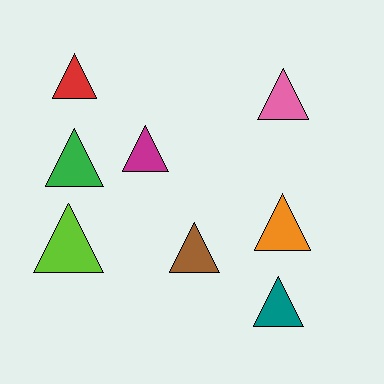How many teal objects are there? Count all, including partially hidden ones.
There is 1 teal object.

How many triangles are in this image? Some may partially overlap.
There are 8 triangles.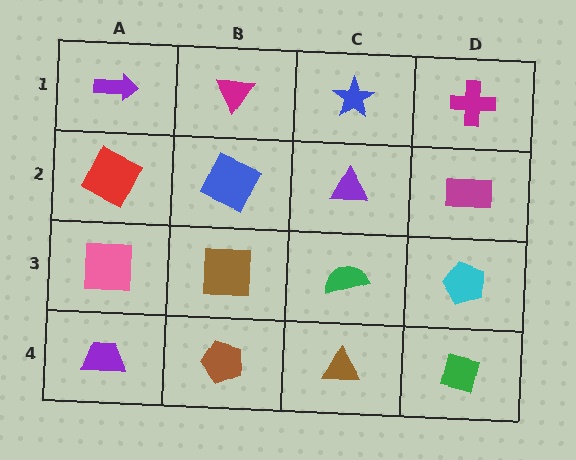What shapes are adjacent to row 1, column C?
A purple triangle (row 2, column C), a magenta triangle (row 1, column B), a magenta cross (row 1, column D).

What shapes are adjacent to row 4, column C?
A green semicircle (row 3, column C), a brown pentagon (row 4, column B), a green square (row 4, column D).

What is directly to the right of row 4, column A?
A brown pentagon.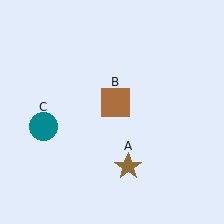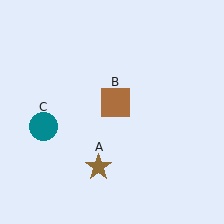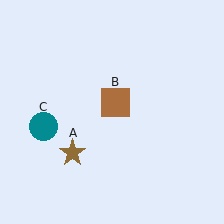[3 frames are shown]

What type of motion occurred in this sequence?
The brown star (object A) rotated clockwise around the center of the scene.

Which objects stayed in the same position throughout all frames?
Brown square (object B) and teal circle (object C) remained stationary.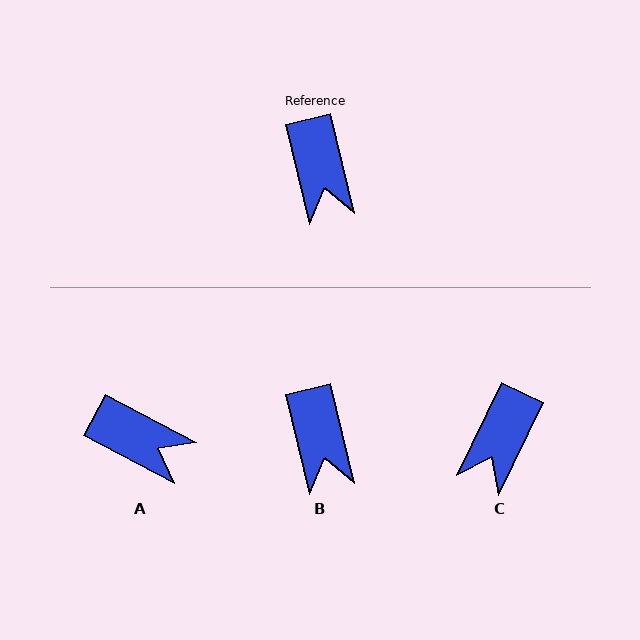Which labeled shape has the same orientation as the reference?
B.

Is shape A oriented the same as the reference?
No, it is off by about 49 degrees.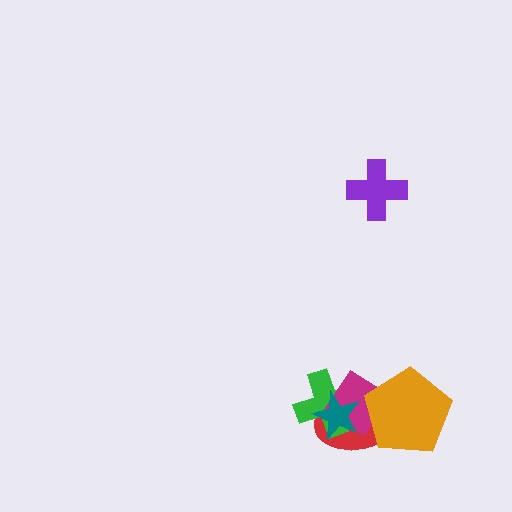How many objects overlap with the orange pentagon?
2 objects overlap with the orange pentagon.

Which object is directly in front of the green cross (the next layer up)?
The magenta diamond is directly in front of the green cross.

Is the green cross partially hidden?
Yes, it is partially covered by another shape.